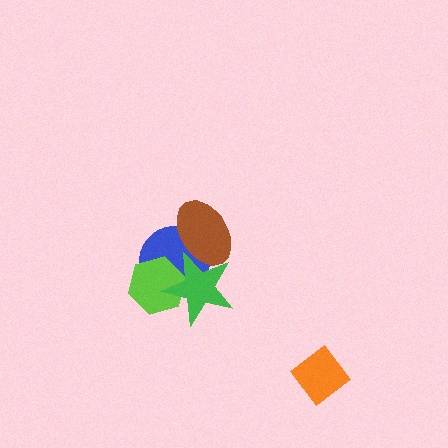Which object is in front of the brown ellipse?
The green star is in front of the brown ellipse.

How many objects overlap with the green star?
3 objects overlap with the green star.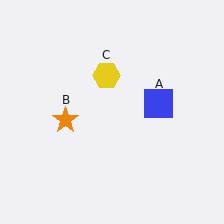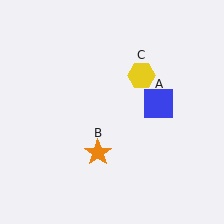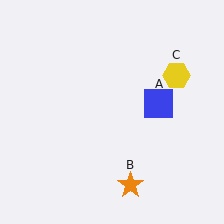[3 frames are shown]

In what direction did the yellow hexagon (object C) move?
The yellow hexagon (object C) moved right.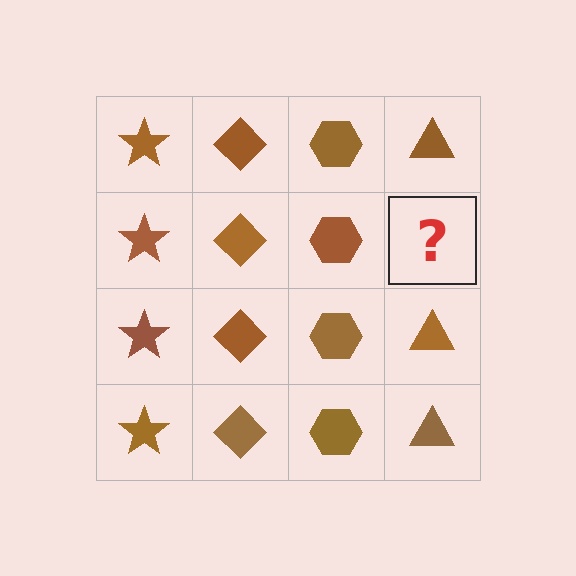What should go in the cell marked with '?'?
The missing cell should contain a brown triangle.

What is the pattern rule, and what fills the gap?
The rule is that each column has a consistent shape. The gap should be filled with a brown triangle.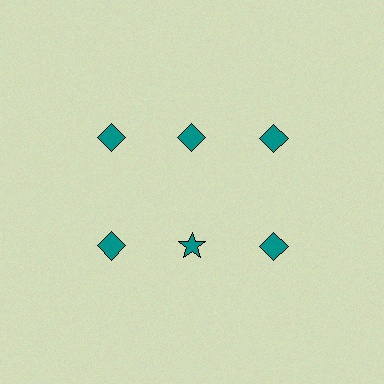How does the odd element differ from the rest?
It has a different shape: star instead of diamond.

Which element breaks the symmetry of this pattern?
The teal star in the second row, second from left column breaks the symmetry. All other shapes are teal diamonds.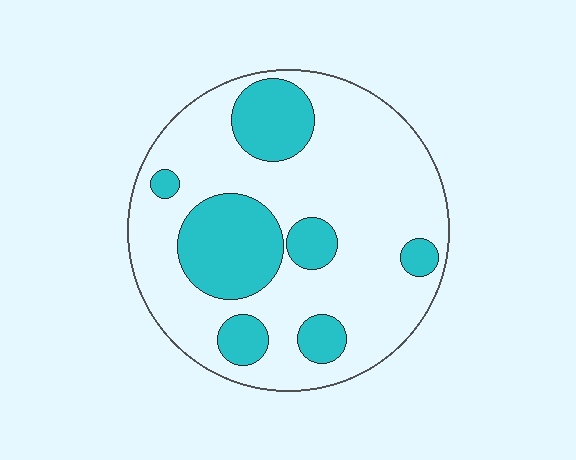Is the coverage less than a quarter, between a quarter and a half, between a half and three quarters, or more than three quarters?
Between a quarter and a half.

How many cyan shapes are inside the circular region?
7.